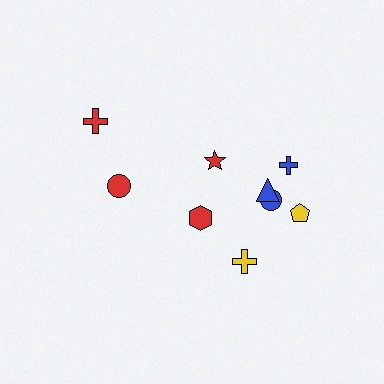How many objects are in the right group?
There are 6 objects.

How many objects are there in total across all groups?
There are 9 objects.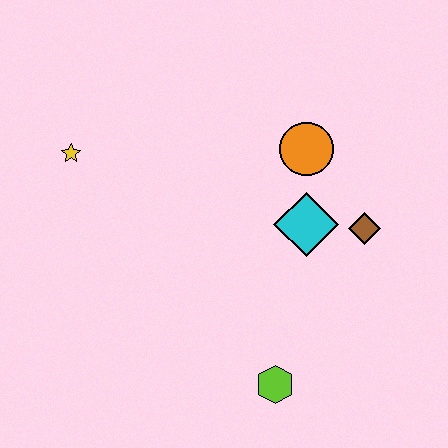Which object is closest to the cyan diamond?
The brown diamond is closest to the cyan diamond.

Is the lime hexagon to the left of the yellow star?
No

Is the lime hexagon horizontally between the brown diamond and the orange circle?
No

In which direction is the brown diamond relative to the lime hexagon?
The brown diamond is above the lime hexagon.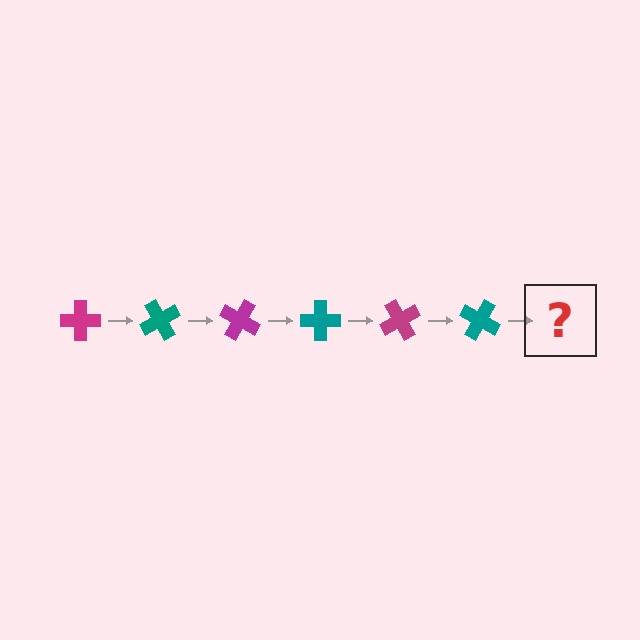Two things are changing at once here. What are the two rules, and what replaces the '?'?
The two rules are that it rotates 60 degrees each step and the color cycles through magenta and teal. The '?' should be a magenta cross, rotated 360 degrees from the start.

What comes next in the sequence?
The next element should be a magenta cross, rotated 360 degrees from the start.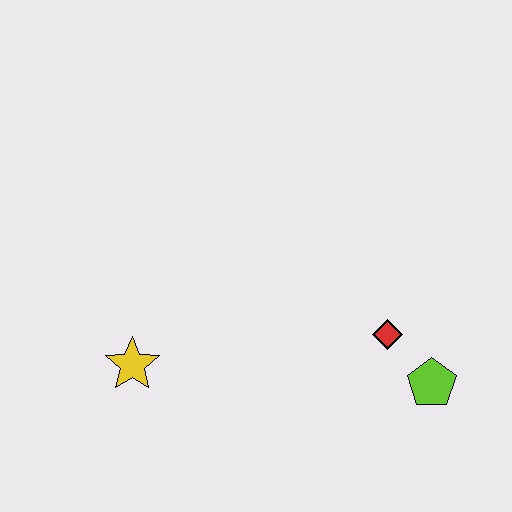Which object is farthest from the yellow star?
The lime pentagon is farthest from the yellow star.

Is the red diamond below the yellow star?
No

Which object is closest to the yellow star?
The red diamond is closest to the yellow star.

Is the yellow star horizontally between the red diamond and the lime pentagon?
No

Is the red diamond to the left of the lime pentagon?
Yes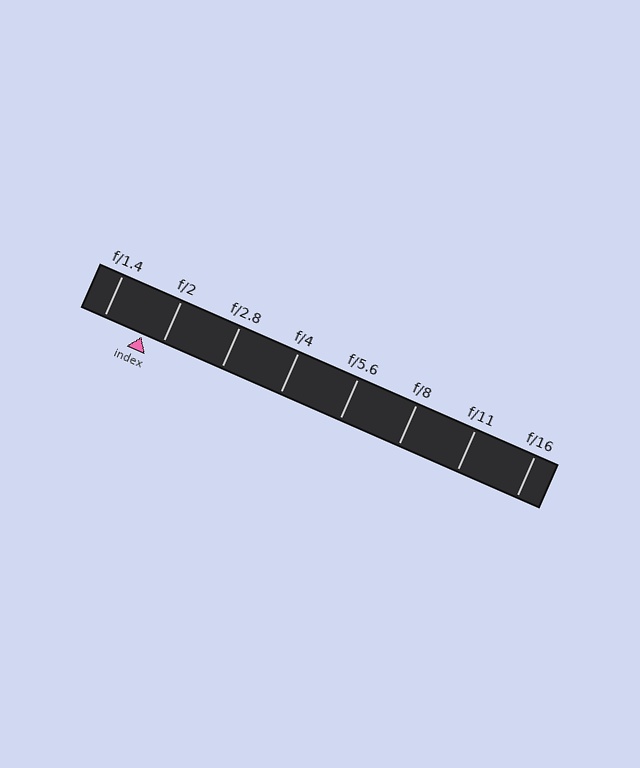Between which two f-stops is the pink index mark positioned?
The index mark is between f/1.4 and f/2.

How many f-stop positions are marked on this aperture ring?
There are 8 f-stop positions marked.